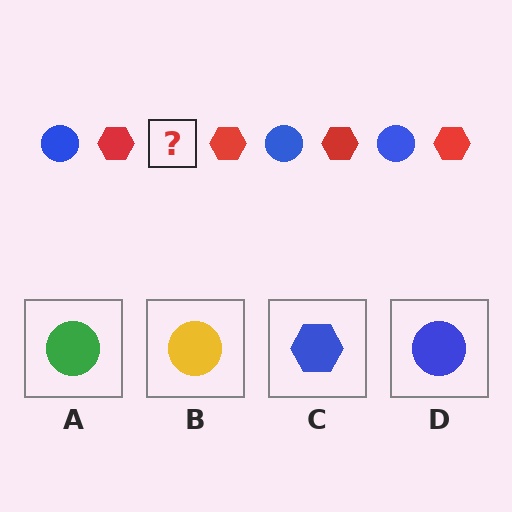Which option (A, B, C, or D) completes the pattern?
D.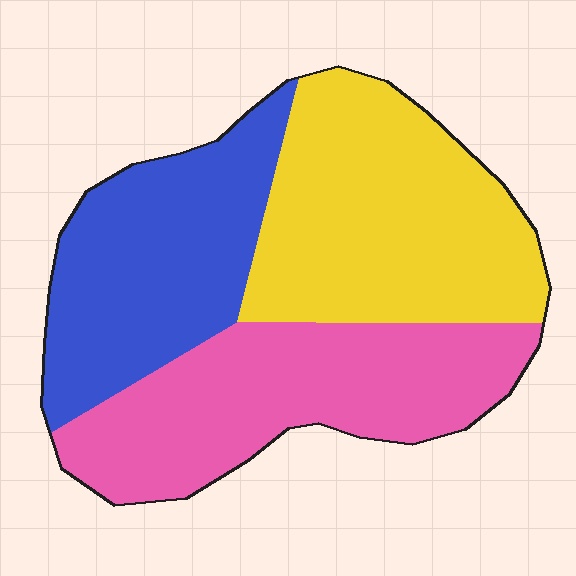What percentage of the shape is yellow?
Yellow covers around 35% of the shape.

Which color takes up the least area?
Blue, at roughly 30%.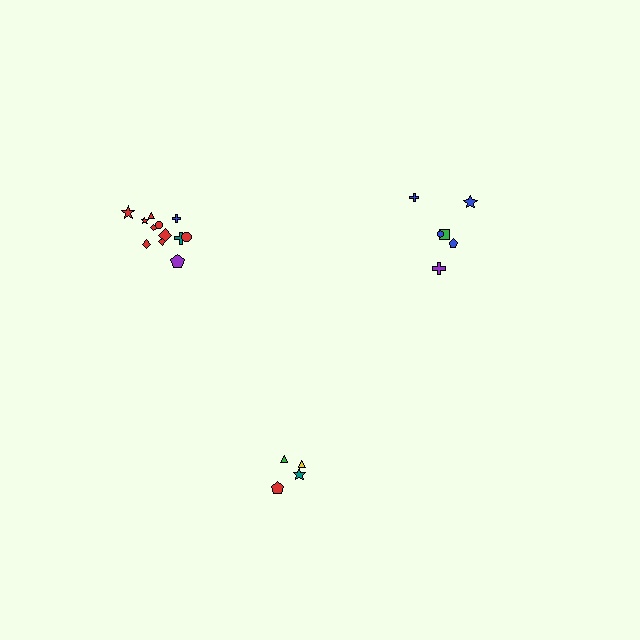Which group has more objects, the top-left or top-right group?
The top-left group.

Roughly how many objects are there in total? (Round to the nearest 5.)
Roughly 20 objects in total.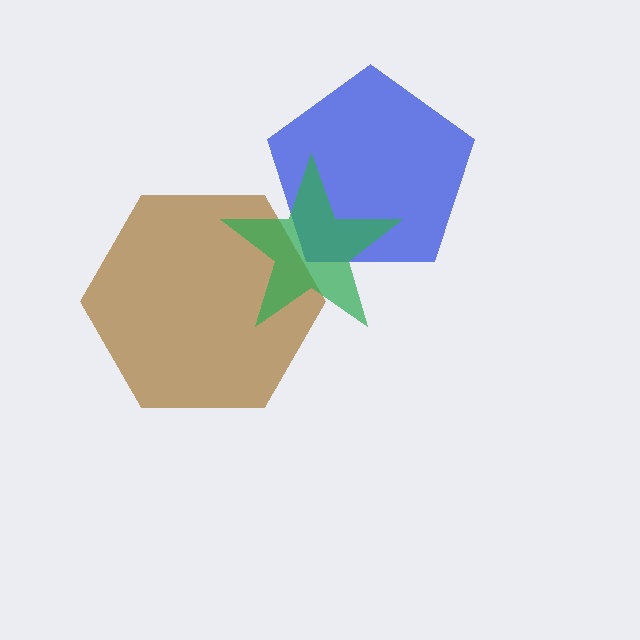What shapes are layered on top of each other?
The layered shapes are: a blue pentagon, a brown hexagon, a green star.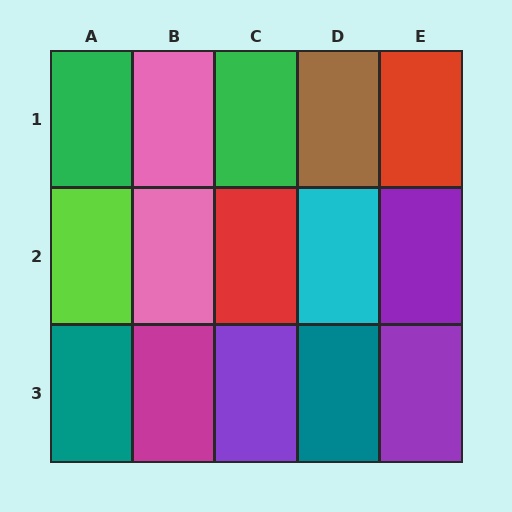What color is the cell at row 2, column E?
Purple.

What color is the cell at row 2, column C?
Red.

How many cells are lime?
1 cell is lime.